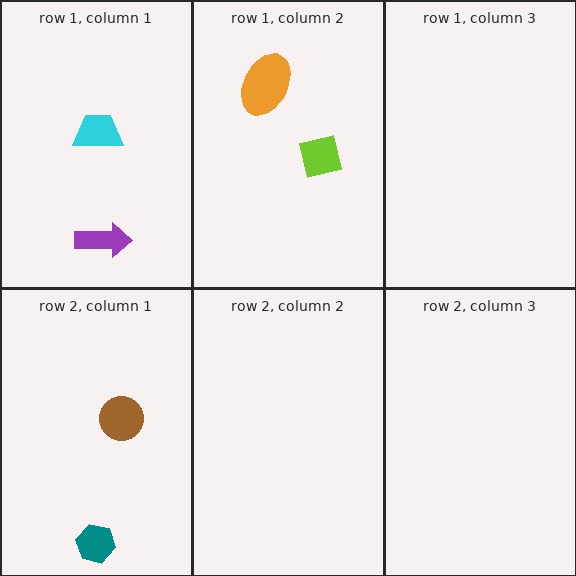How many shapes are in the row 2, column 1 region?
2.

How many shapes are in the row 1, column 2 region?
2.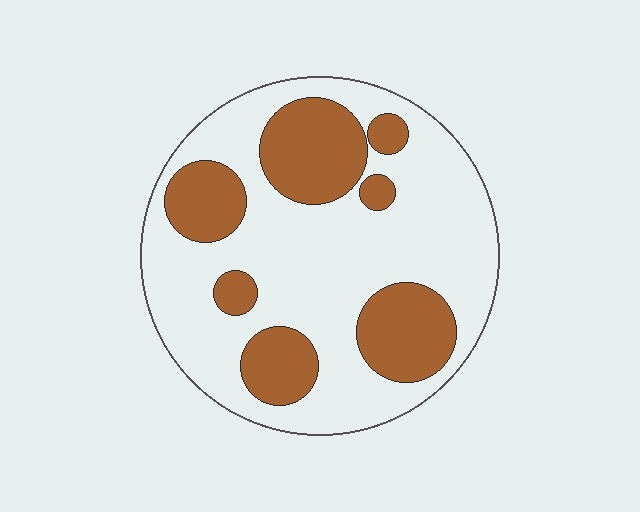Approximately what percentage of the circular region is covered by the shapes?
Approximately 30%.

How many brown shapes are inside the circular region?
7.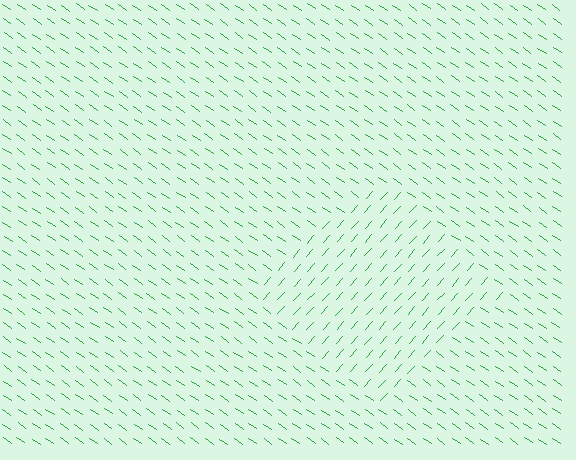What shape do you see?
I see a diamond.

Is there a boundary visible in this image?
Yes, there is a texture boundary formed by a change in line orientation.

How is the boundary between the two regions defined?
The boundary is defined purely by a change in line orientation (approximately 83 degrees difference). All lines are the same color and thickness.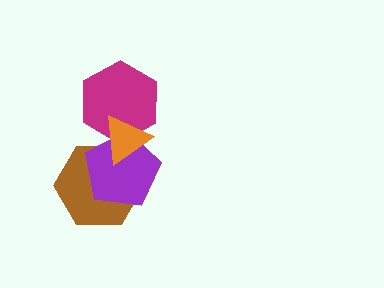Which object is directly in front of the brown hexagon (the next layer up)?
The purple pentagon is directly in front of the brown hexagon.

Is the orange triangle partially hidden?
No, no other shape covers it.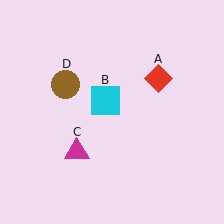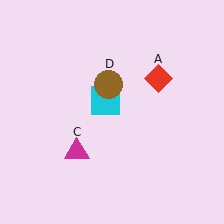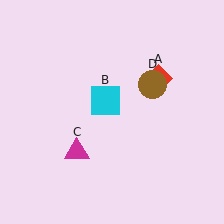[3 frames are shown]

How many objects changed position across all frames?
1 object changed position: brown circle (object D).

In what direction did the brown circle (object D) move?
The brown circle (object D) moved right.